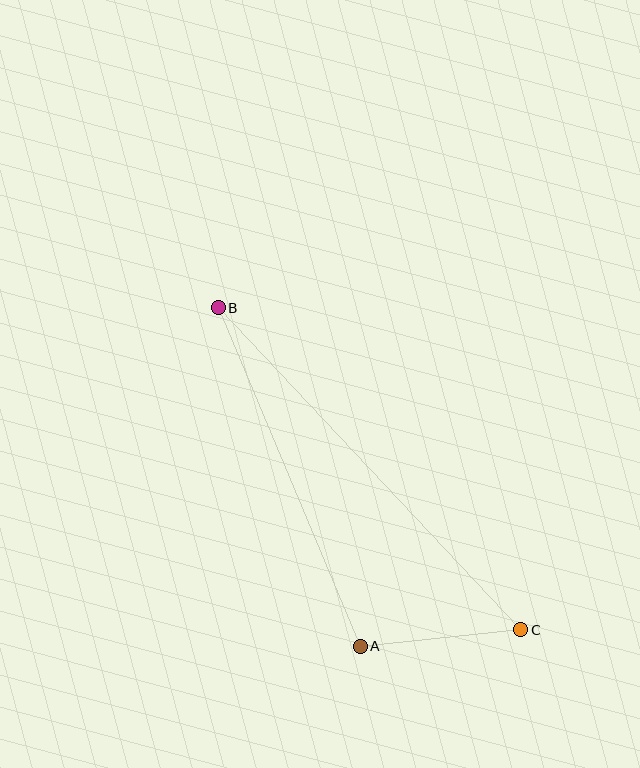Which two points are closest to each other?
Points A and C are closest to each other.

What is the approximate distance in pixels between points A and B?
The distance between A and B is approximately 367 pixels.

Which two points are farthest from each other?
Points B and C are farthest from each other.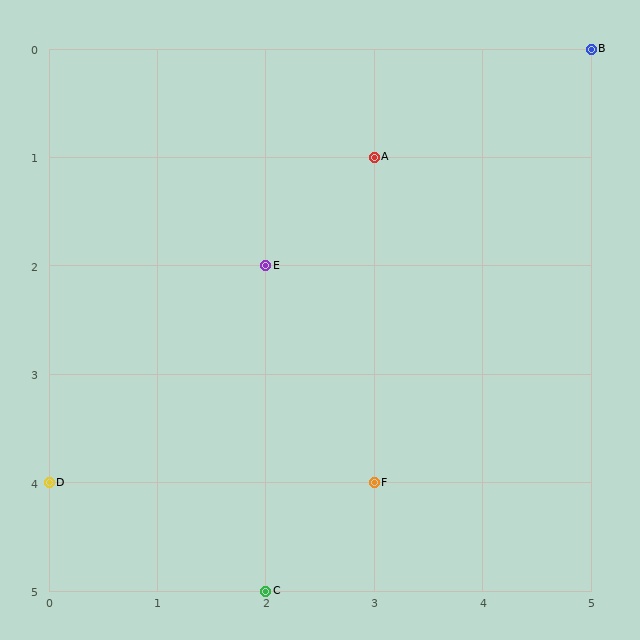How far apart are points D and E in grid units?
Points D and E are 2 columns and 2 rows apart (about 2.8 grid units diagonally).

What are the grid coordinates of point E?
Point E is at grid coordinates (2, 2).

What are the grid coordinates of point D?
Point D is at grid coordinates (0, 4).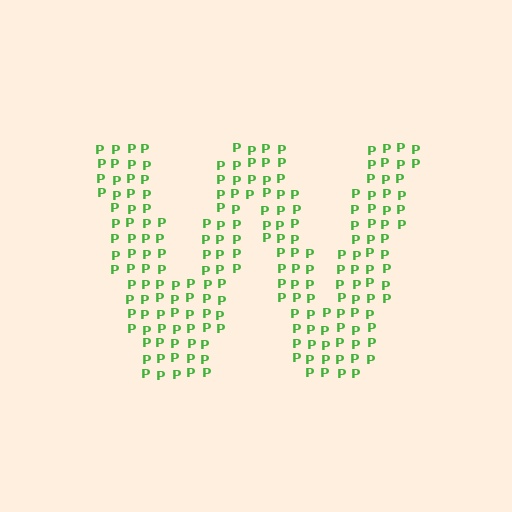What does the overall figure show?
The overall figure shows the letter W.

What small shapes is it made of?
It is made of small letter P's.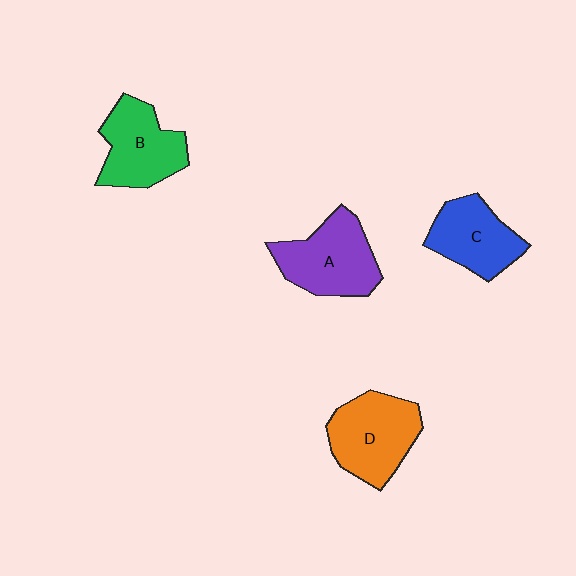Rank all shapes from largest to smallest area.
From largest to smallest: D (orange), A (purple), B (green), C (blue).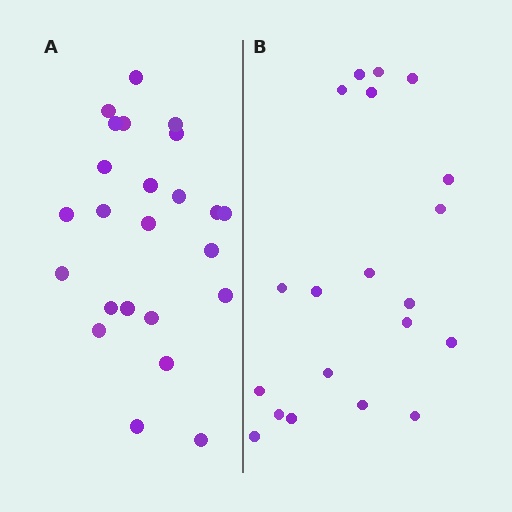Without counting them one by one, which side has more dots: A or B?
Region A (the left region) has more dots.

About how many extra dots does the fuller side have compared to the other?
Region A has about 4 more dots than region B.